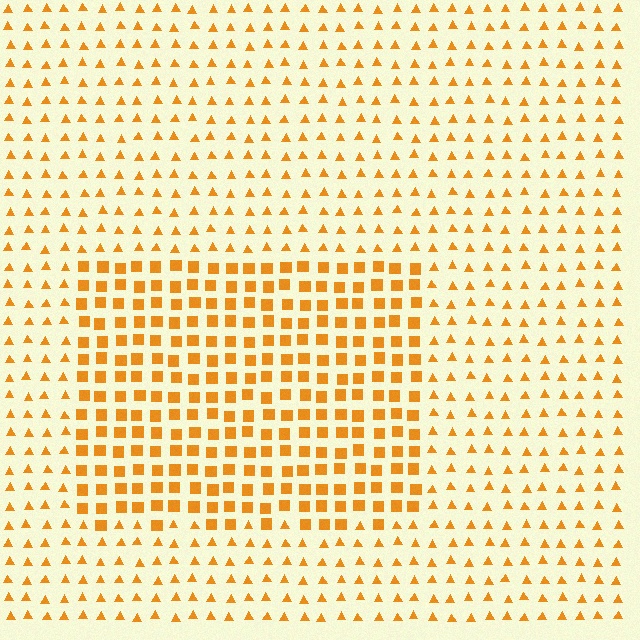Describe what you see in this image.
The image is filled with small orange elements arranged in a uniform grid. A rectangle-shaped region contains squares, while the surrounding area contains triangles. The boundary is defined purely by the change in element shape.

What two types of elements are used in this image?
The image uses squares inside the rectangle region and triangles outside it.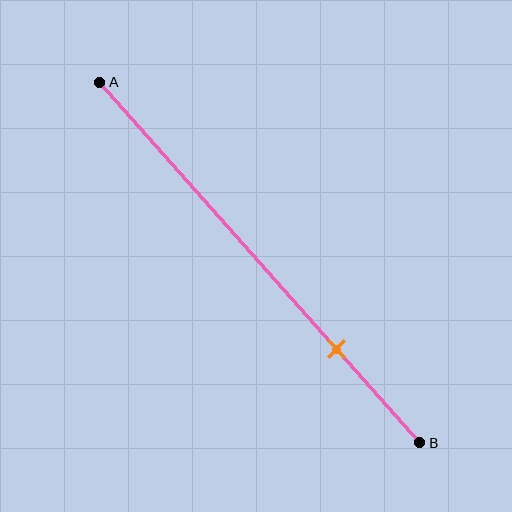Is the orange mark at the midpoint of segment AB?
No, the mark is at about 75% from A, not at the 50% midpoint.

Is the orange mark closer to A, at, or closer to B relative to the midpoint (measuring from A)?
The orange mark is closer to point B than the midpoint of segment AB.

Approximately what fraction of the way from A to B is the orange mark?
The orange mark is approximately 75% of the way from A to B.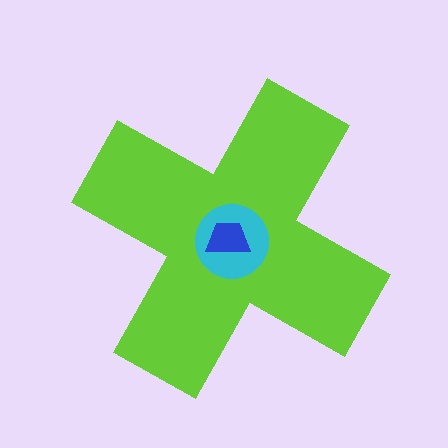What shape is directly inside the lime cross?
The cyan circle.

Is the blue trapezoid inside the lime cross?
Yes.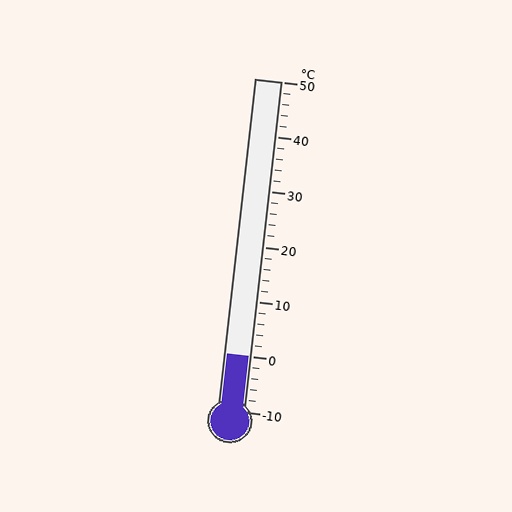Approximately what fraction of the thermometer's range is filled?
The thermometer is filled to approximately 15% of its range.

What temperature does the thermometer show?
The thermometer shows approximately 0°C.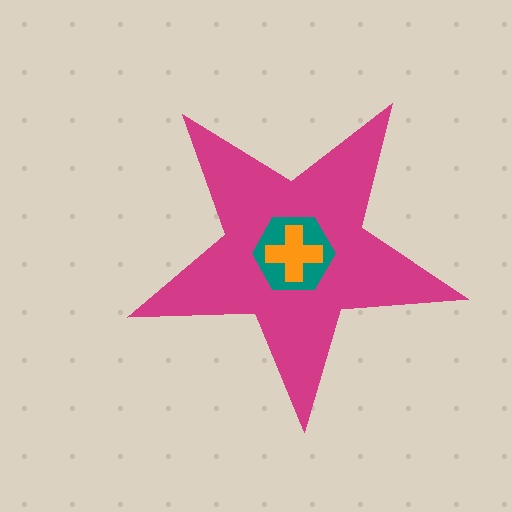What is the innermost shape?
The orange cross.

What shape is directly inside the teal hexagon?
The orange cross.